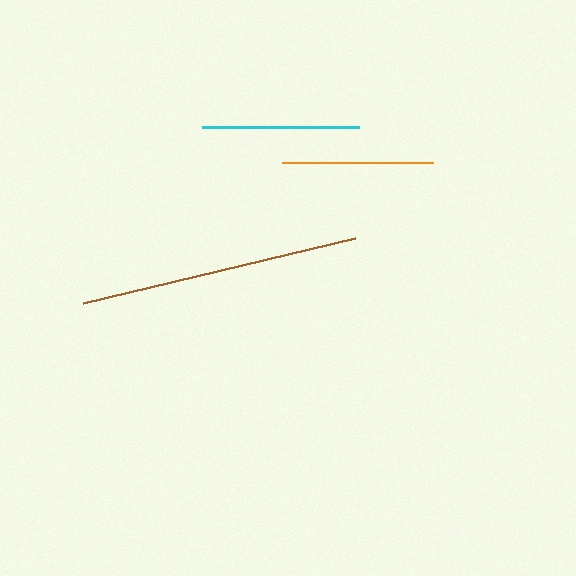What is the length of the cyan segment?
The cyan segment is approximately 157 pixels long.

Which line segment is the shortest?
The orange line is the shortest at approximately 151 pixels.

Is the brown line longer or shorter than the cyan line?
The brown line is longer than the cyan line.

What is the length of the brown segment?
The brown segment is approximately 280 pixels long.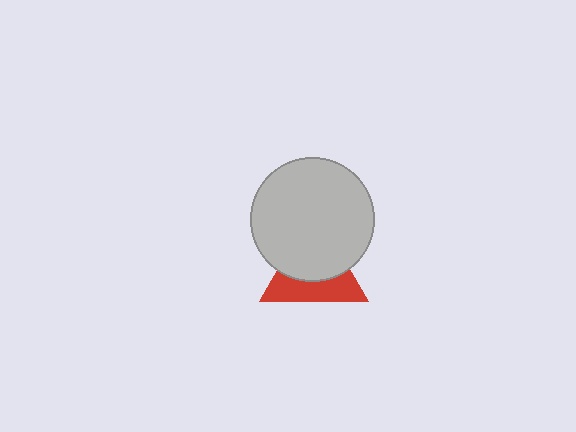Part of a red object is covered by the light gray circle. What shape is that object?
It is a triangle.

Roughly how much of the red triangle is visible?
A small part of it is visible (roughly 44%).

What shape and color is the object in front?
The object in front is a light gray circle.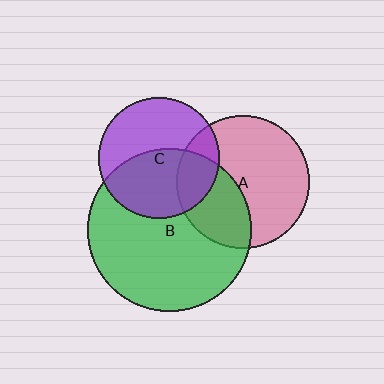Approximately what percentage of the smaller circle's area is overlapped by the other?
Approximately 50%.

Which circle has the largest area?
Circle B (green).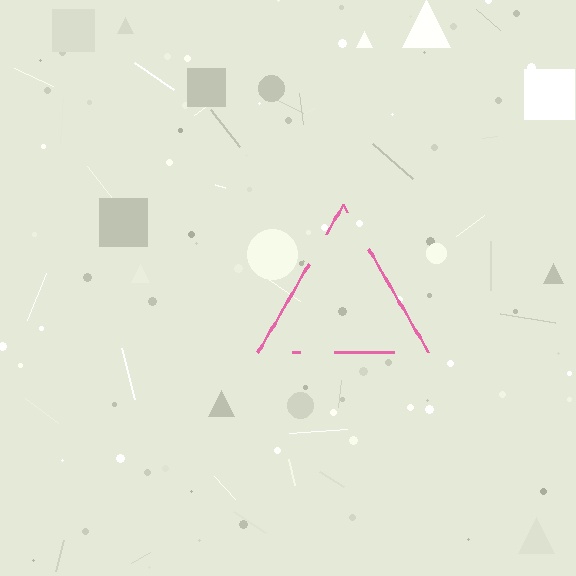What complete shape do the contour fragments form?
The contour fragments form a triangle.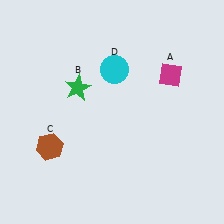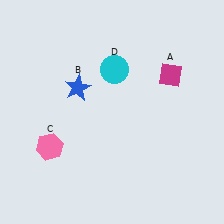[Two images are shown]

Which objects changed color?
B changed from green to blue. C changed from brown to pink.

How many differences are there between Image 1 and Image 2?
There are 2 differences between the two images.